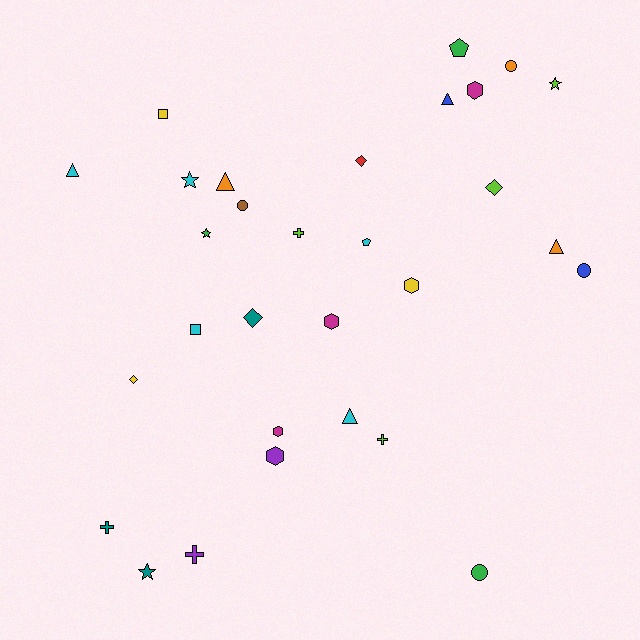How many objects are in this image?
There are 30 objects.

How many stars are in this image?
There are 4 stars.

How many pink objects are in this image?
There are no pink objects.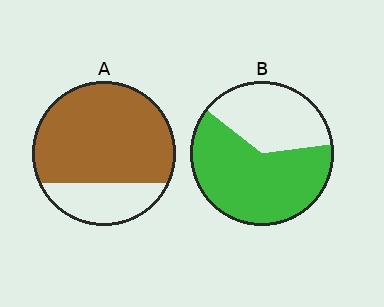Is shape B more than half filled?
Yes.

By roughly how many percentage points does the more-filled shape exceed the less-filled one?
By roughly 10 percentage points (A over B).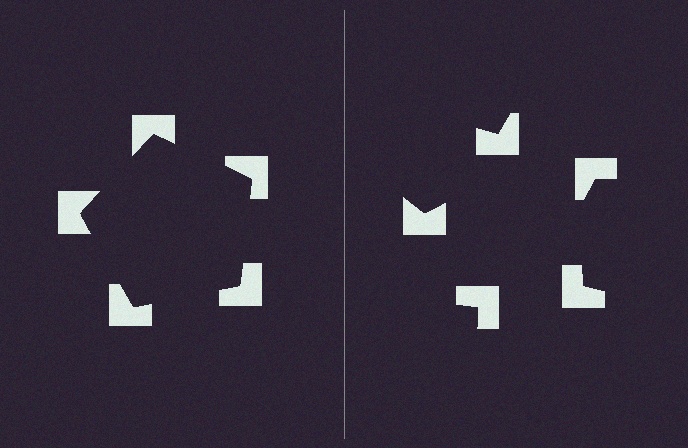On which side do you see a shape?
An illusory pentagon appears on the left side. On the right side the wedge cuts are rotated, so no coherent shape forms.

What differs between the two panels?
The notched squares are positioned identically on both sides; only the wedge orientations differ. On the left they align to a pentagon; on the right they are misaligned.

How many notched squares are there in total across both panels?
10 — 5 on each side.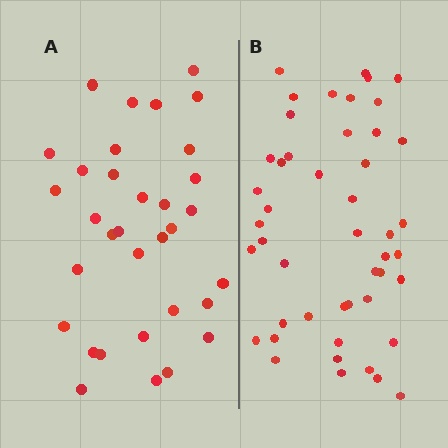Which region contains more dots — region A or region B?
Region B (the right region) has more dots.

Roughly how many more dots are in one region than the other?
Region B has approximately 15 more dots than region A.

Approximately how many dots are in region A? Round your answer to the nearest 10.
About 30 dots. (The exact count is 33, which rounds to 30.)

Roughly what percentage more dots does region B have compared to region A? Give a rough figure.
About 40% more.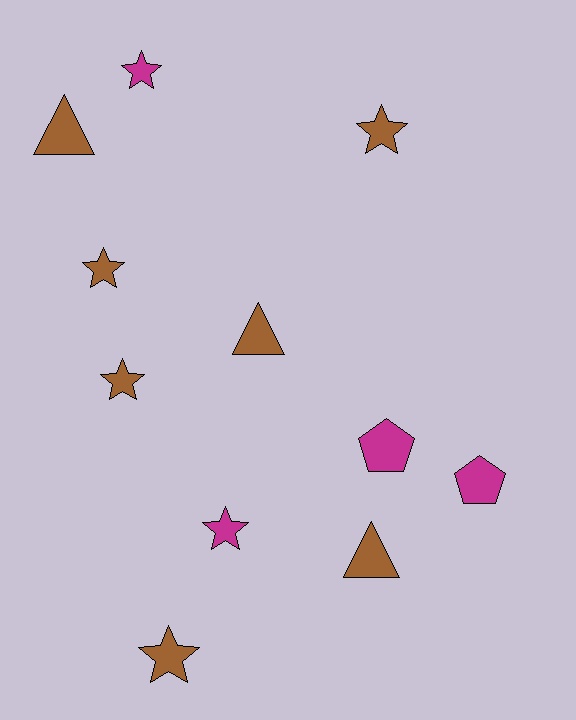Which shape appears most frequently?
Star, with 6 objects.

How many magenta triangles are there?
There are no magenta triangles.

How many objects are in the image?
There are 11 objects.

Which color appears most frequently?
Brown, with 7 objects.